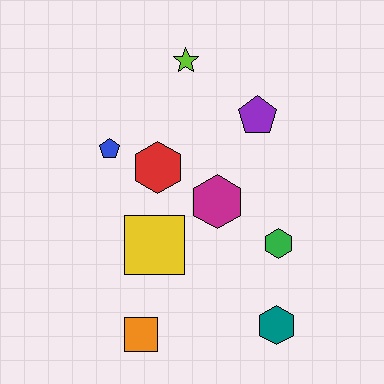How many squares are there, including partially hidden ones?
There are 2 squares.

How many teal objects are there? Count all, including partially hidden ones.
There is 1 teal object.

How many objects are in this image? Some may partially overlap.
There are 9 objects.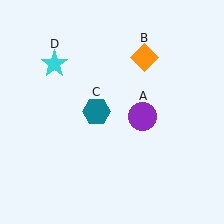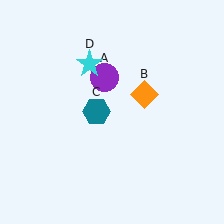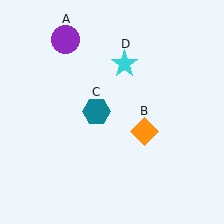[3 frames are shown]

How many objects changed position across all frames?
3 objects changed position: purple circle (object A), orange diamond (object B), cyan star (object D).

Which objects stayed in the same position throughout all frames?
Teal hexagon (object C) remained stationary.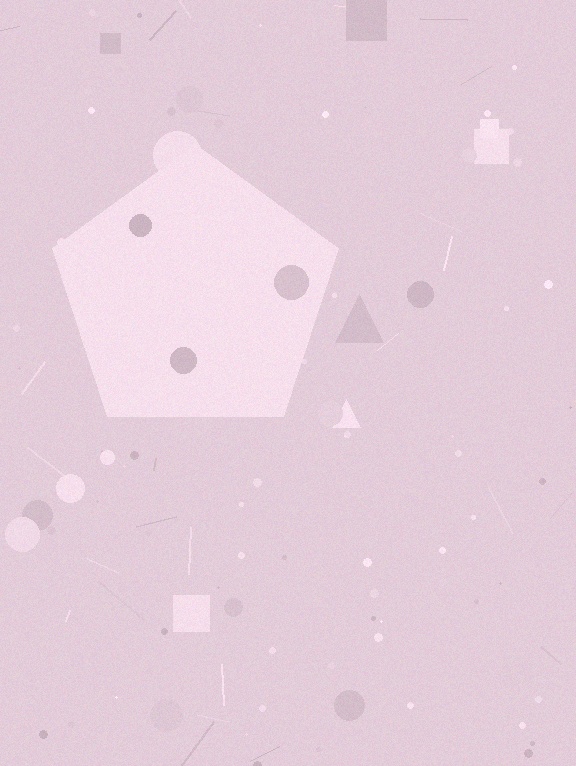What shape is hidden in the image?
A pentagon is hidden in the image.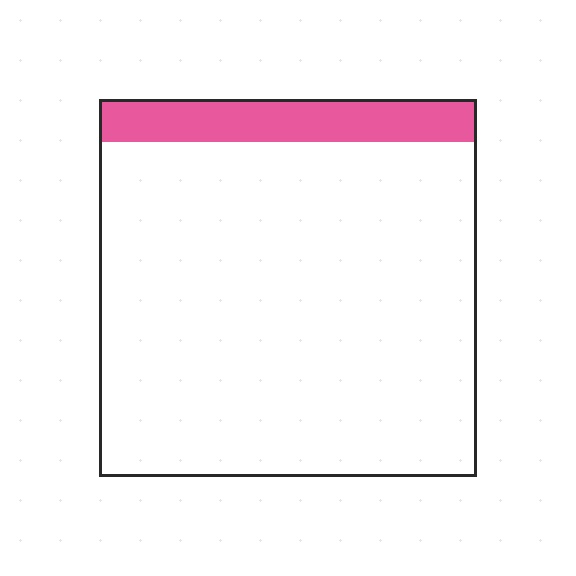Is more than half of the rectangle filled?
No.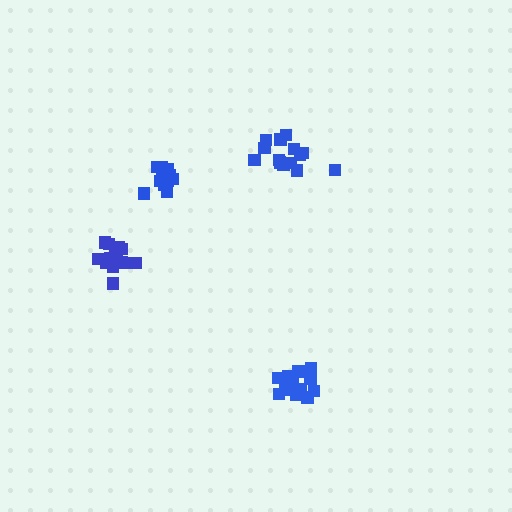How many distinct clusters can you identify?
There are 4 distinct clusters.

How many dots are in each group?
Group 1: 18 dots, Group 2: 14 dots, Group 3: 14 dots, Group 4: 14 dots (60 total).